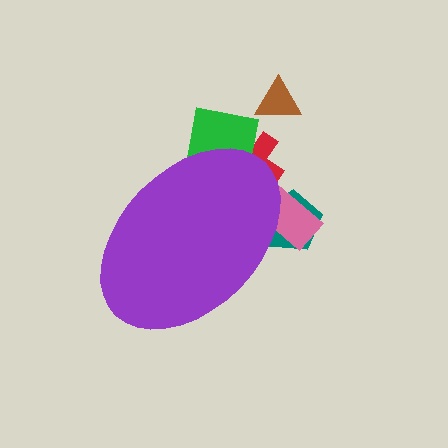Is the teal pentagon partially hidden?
Yes, the teal pentagon is partially hidden behind the purple ellipse.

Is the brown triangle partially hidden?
No, the brown triangle is fully visible.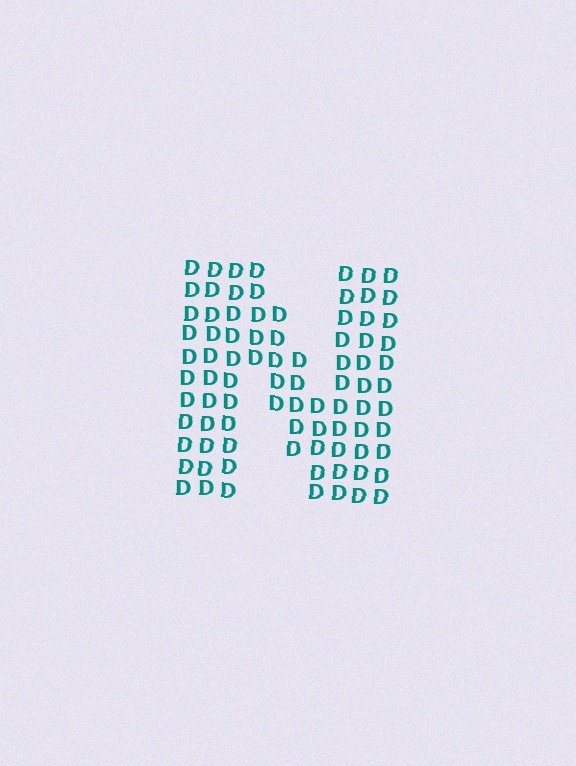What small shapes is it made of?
It is made of small letter D's.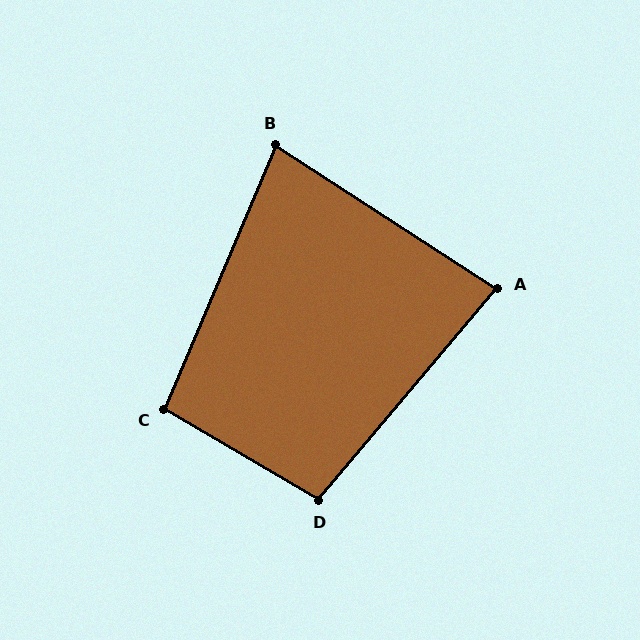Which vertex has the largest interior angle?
D, at approximately 100 degrees.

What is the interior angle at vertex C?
Approximately 97 degrees (obtuse).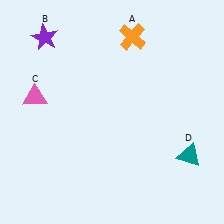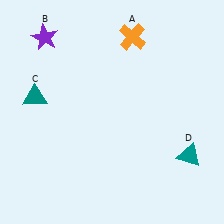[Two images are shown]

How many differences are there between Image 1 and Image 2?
There is 1 difference between the two images.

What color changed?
The triangle (C) changed from pink in Image 1 to teal in Image 2.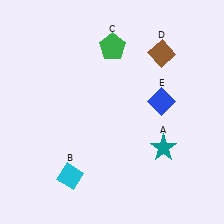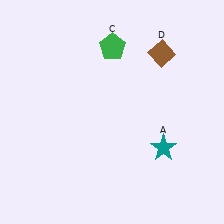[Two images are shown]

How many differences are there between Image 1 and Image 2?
There are 2 differences between the two images.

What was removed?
The cyan diamond (B), the blue diamond (E) were removed in Image 2.